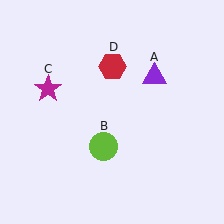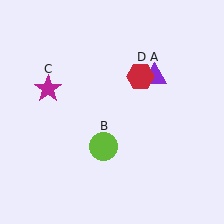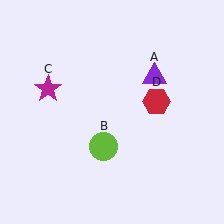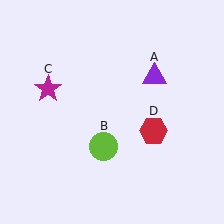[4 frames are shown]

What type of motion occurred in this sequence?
The red hexagon (object D) rotated clockwise around the center of the scene.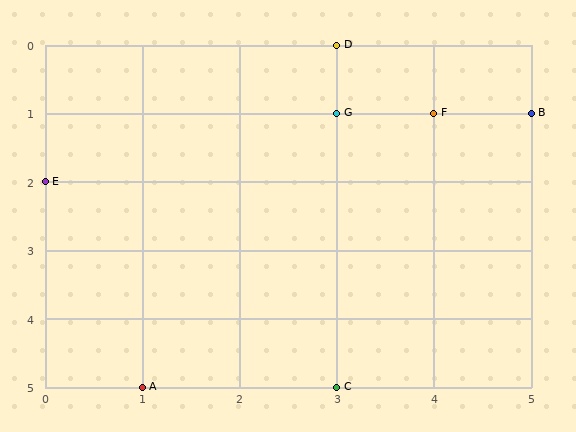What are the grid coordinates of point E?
Point E is at grid coordinates (0, 2).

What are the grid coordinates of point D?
Point D is at grid coordinates (3, 0).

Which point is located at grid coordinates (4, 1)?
Point F is at (4, 1).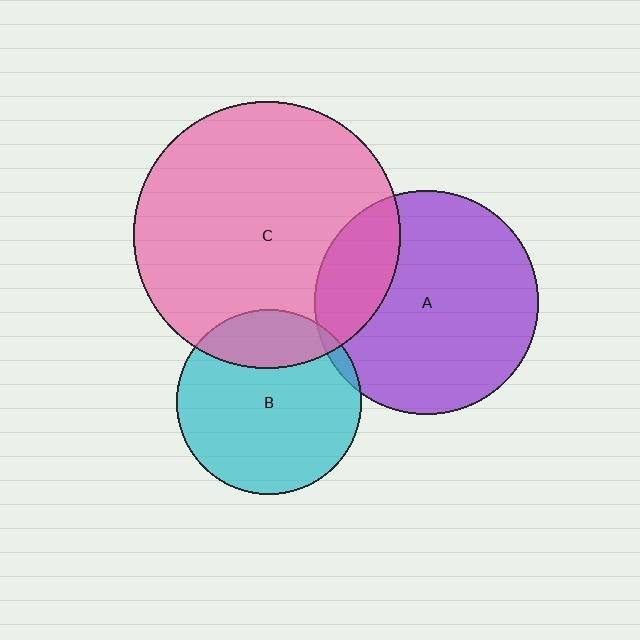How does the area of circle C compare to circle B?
Approximately 2.1 times.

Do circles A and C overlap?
Yes.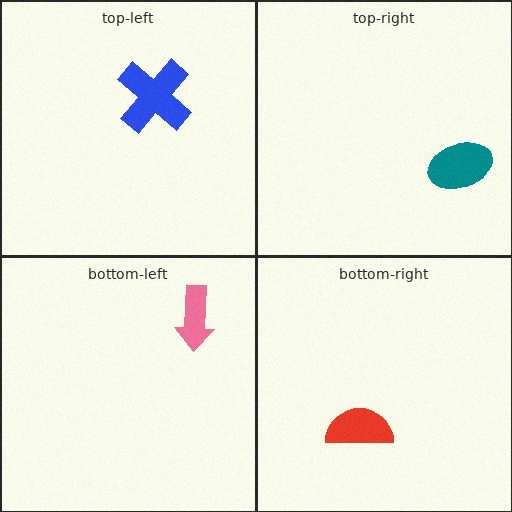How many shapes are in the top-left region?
1.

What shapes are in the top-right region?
The teal ellipse.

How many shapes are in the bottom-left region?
1.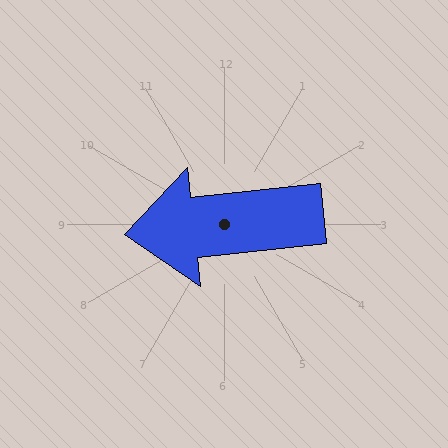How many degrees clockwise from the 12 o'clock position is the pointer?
Approximately 264 degrees.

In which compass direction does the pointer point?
West.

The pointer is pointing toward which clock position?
Roughly 9 o'clock.